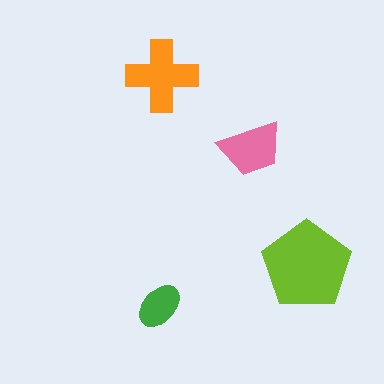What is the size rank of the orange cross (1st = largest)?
2nd.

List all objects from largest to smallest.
The lime pentagon, the orange cross, the pink trapezoid, the green ellipse.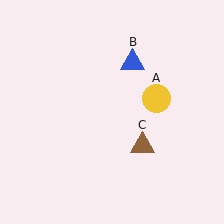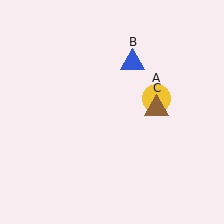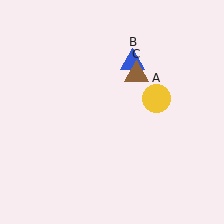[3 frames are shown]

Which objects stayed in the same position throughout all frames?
Yellow circle (object A) and blue triangle (object B) remained stationary.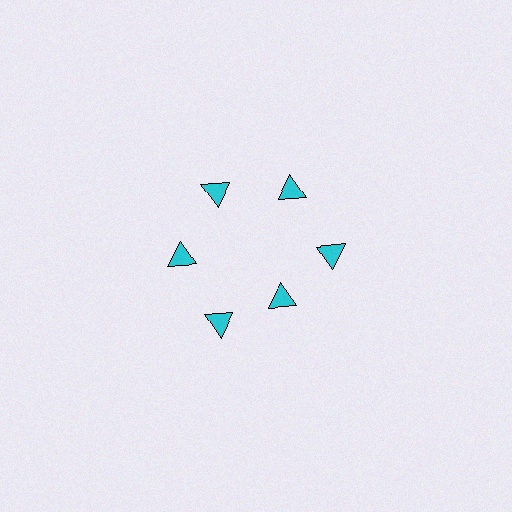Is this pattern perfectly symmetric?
No. The 6 cyan triangles are arranged in a ring, but one element near the 5 o'clock position is pulled inward toward the center, breaking the 6-fold rotational symmetry.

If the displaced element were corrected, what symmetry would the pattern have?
It would have 6-fold rotational symmetry — the pattern would map onto itself every 60 degrees.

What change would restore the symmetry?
The symmetry would be restored by moving it outward, back onto the ring so that all 6 triangles sit at equal angles and equal distance from the center.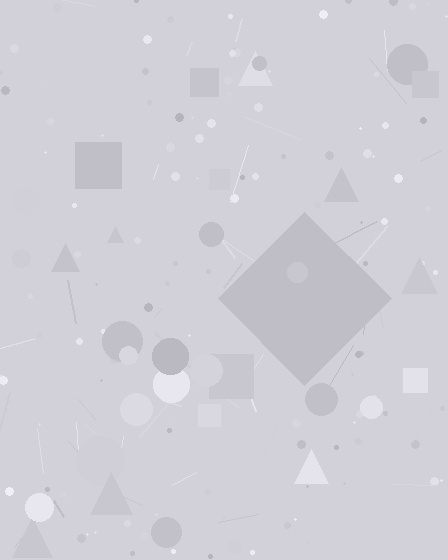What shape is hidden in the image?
A diamond is hidden in the image.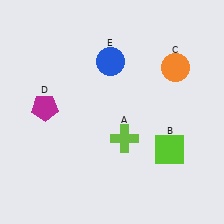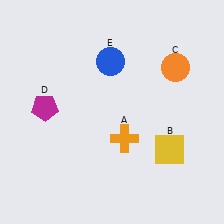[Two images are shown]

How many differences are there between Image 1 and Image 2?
There are 2 differences between the two images.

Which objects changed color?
A changed from lime to orange. B changed from lime to yellow.